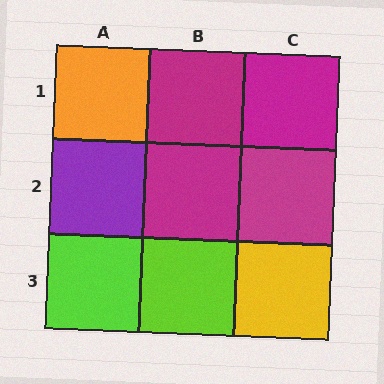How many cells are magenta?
4 cells are magenta.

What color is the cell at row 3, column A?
Lime.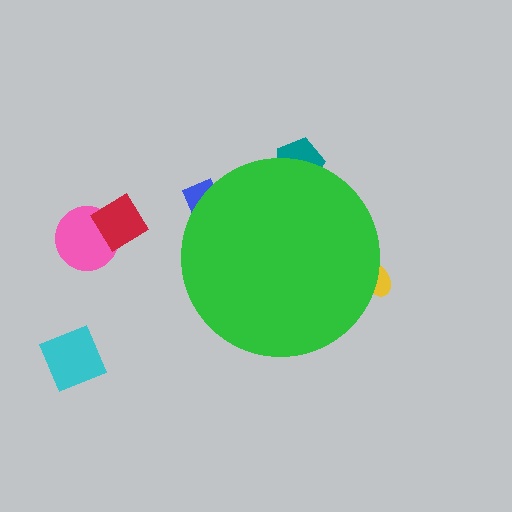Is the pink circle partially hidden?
No, the pink circle is fully visible.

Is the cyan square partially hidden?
No, the cyan square is fully visible.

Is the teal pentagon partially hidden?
Yes, the teal pentagon is partially hidden behind the green circle.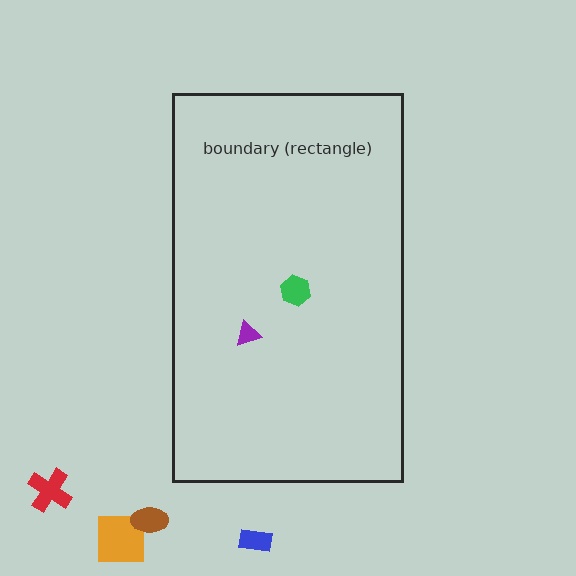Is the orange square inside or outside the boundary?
Outside.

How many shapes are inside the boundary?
2 inside, 4 outside.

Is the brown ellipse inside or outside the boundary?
Outside.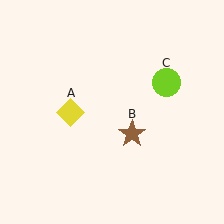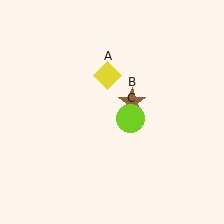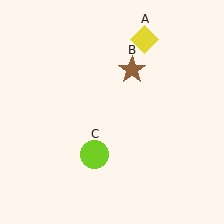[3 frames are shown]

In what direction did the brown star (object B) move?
The brown star (object B) moved up.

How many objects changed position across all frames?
3 objects changed position: yellow diamond (object A), brown star (object B), lime circle (object C).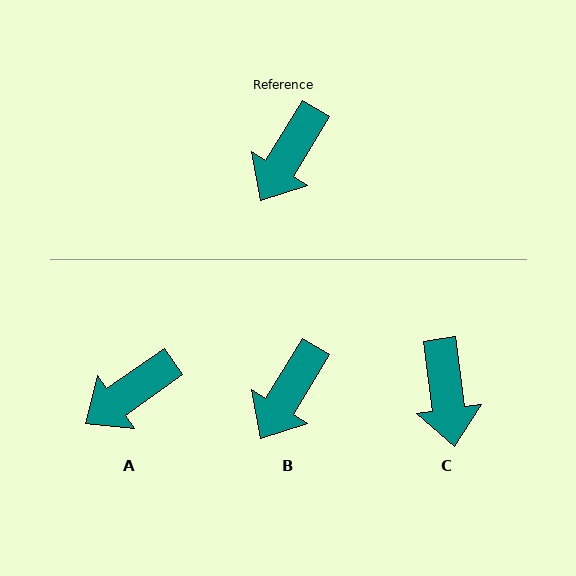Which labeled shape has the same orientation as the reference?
B.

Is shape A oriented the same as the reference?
No, it is off by about 24 degrees.